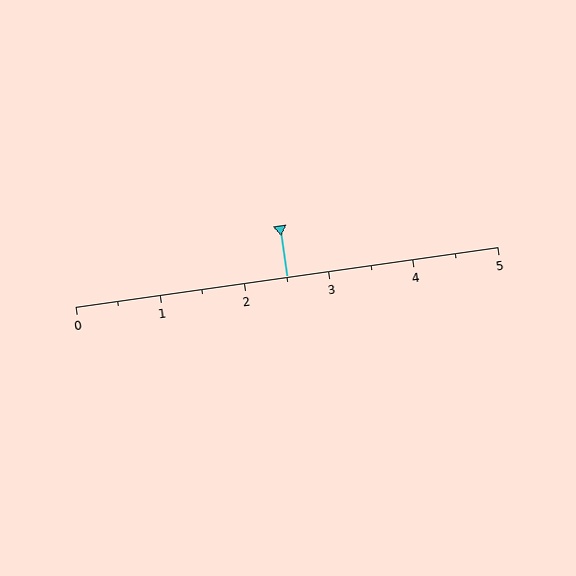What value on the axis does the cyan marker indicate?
The marker indicates approximately 2.5.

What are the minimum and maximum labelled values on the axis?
The axis runs from 0 to 5.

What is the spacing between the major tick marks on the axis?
The major ticks are spaced 1 apart.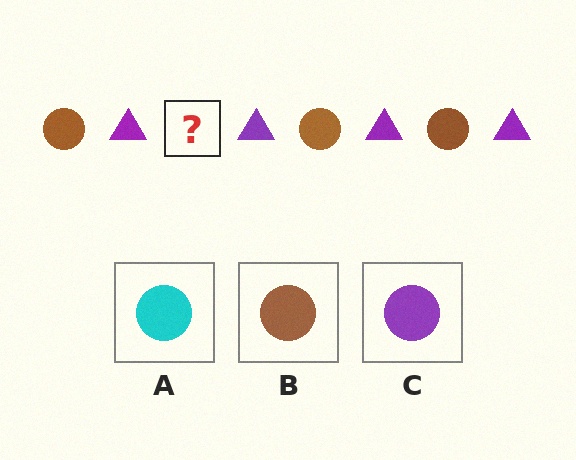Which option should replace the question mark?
Option B.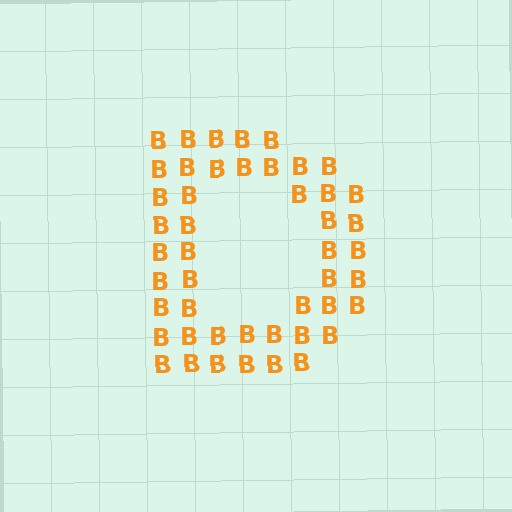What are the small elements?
The small elements are letter B's.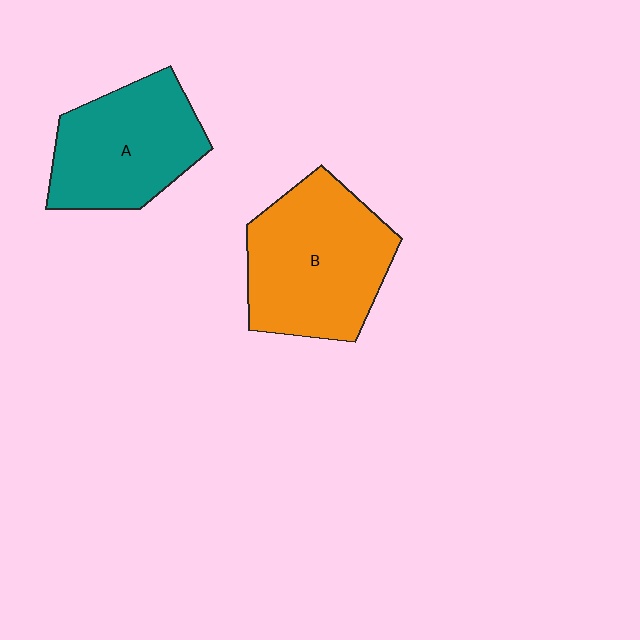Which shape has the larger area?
Shape B (orange).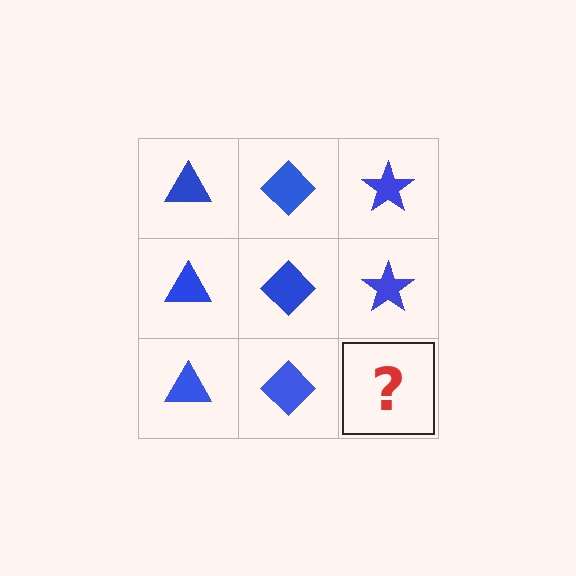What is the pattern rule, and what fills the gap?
The rule is that each column has a consistent shape. The gap should be filled with a blue star.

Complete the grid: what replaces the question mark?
The question mark should be replaced with a blue star.